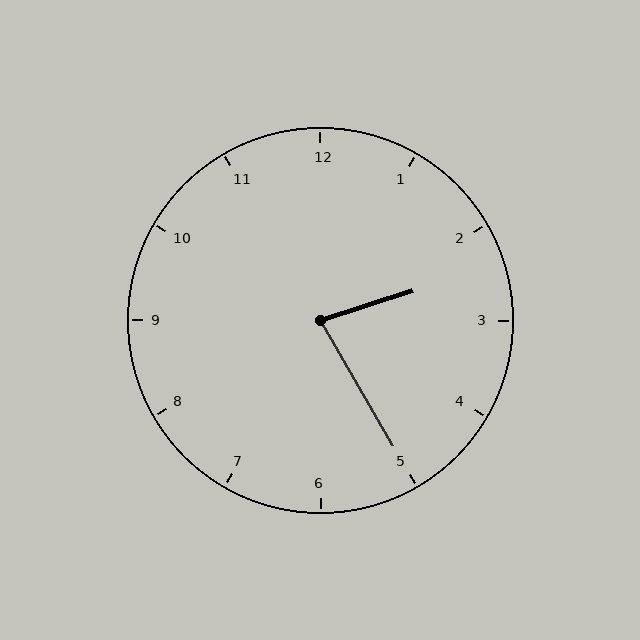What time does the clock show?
2:25.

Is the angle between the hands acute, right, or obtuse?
It is acute.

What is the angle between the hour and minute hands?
Approximately 78 degrees.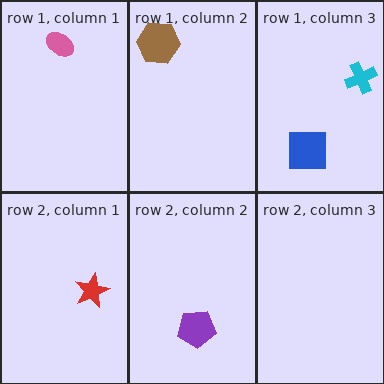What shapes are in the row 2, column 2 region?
The purple pentagon.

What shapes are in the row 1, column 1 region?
The pink ellipse.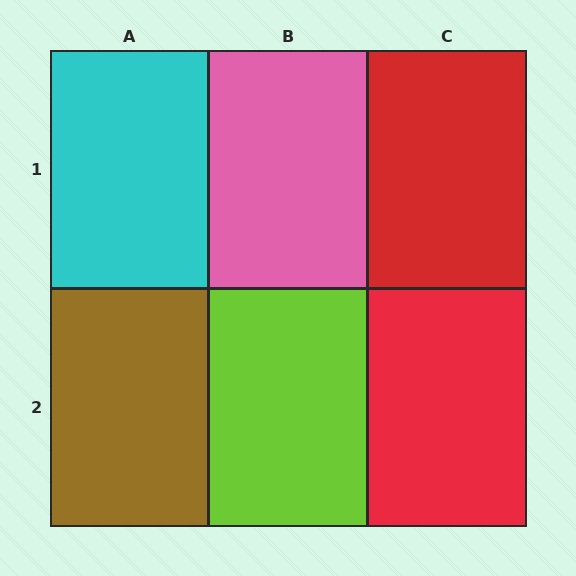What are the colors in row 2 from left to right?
Brown, lime, red.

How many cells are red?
2 cells are red.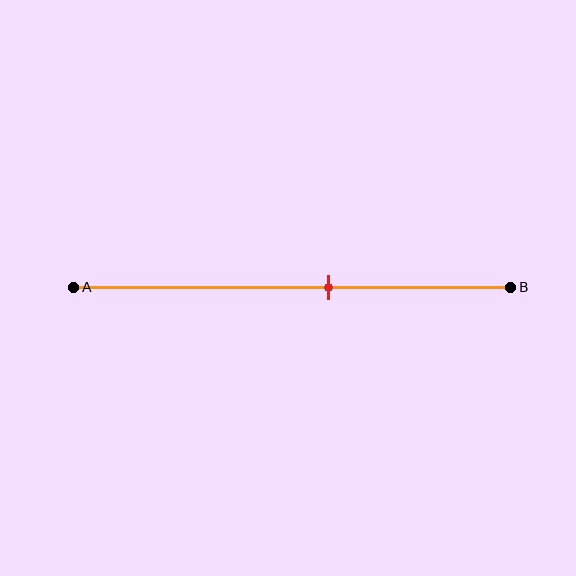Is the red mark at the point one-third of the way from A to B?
No, the mark is at about 60% from A, not at the 33% one-third point.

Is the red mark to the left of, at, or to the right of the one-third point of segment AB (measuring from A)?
The red mark is to the right of the one-third point of segment AB.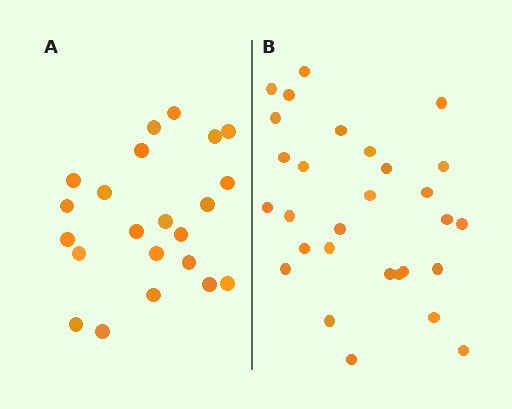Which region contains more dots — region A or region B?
Region B (the right region) has more dots.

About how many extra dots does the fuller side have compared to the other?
Region B has roughly 8 or so more dots than region A.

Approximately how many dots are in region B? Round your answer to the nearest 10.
About 30 dots. (The exact count is 29, which rounds to 30.)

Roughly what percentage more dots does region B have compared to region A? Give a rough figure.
About 30% more.